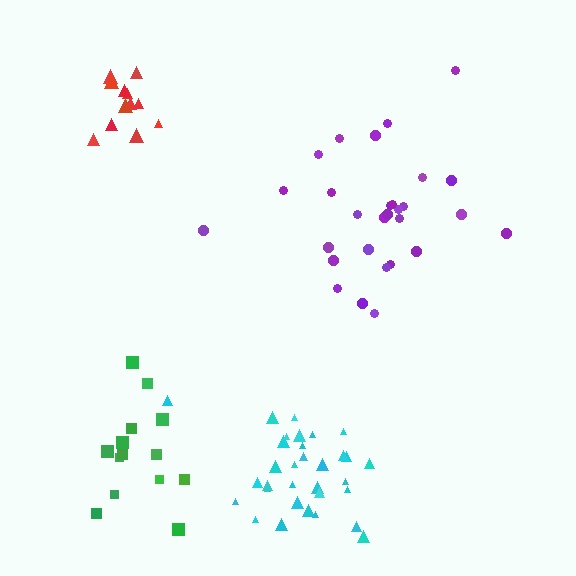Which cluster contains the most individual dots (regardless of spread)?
Cyan (32).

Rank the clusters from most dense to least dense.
red, cyan, green, purple.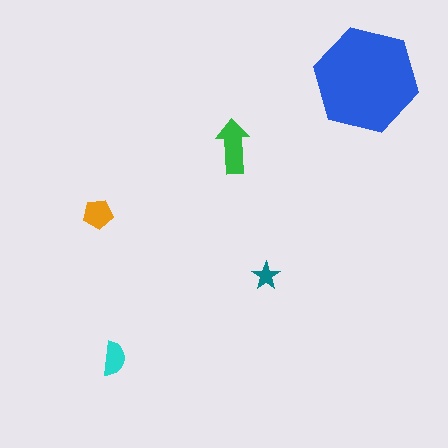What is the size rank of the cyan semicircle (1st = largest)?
4th.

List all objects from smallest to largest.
The teal star, the cyan semicircle, the orange pentagon, the green arrow, the blue hexagon.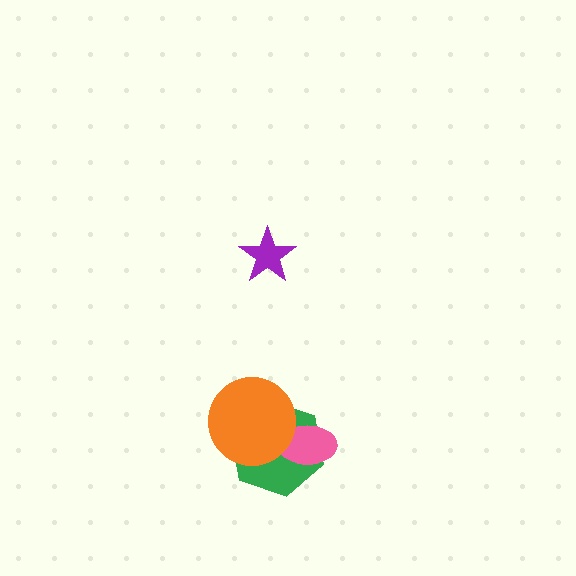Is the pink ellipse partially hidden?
Yes, it is partially covered by another shape.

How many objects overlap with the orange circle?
2 objects overlap with the orange circle.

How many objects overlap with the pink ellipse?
2 objects overlap with the pink ellipse.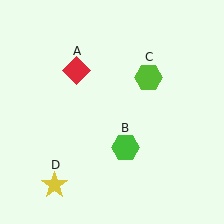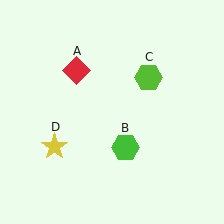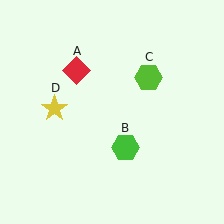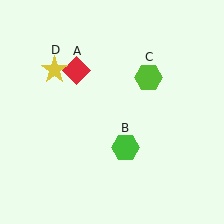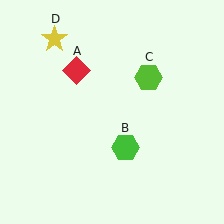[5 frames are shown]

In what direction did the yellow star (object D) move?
The yellow star (object D) moved up.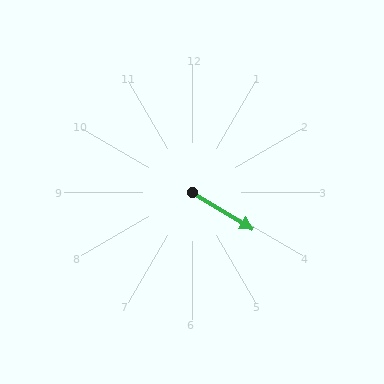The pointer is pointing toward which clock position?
Roughly 4 o'clock.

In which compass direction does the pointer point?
Southeast.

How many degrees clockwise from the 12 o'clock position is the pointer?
Approximately 121 degrees.